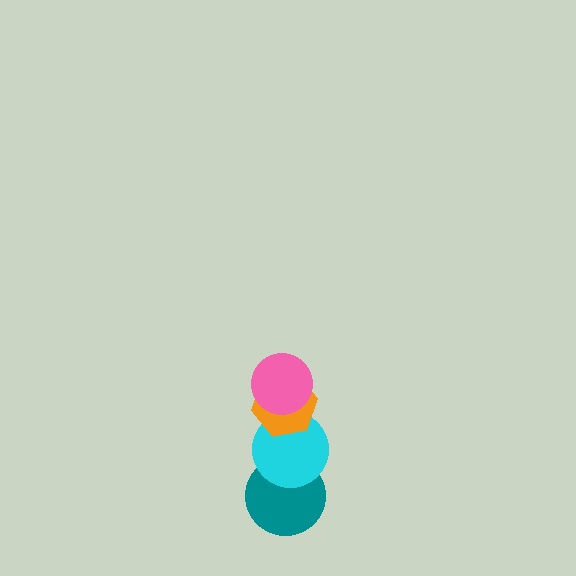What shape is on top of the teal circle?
The cyan circle is on top of the teal circle.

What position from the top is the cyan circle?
The cyan circle is 3rd from the top.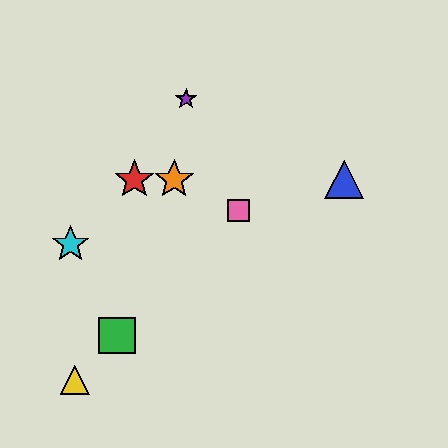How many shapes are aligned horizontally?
3 shapes (the red star, the blue triangle, the orange star) are aligned horizontally.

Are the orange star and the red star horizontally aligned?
Yes, both are at y≈179.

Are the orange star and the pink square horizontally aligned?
No, the orange star is at y≈179 and the pink square is at y≈211.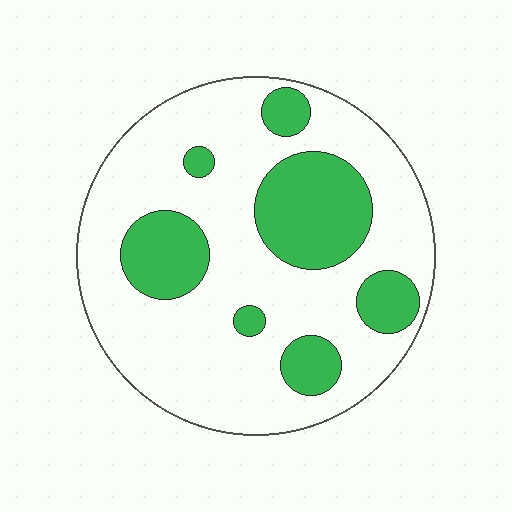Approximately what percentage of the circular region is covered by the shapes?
Approximately 25%.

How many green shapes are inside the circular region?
7.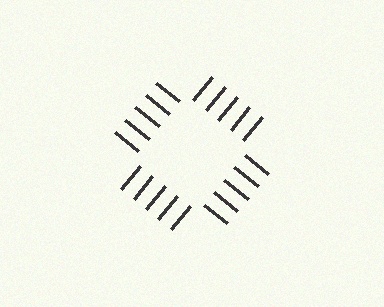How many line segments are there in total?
20 — 5 along each of the 4 edges.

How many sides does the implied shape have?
4 sides — the line-ends trace a square.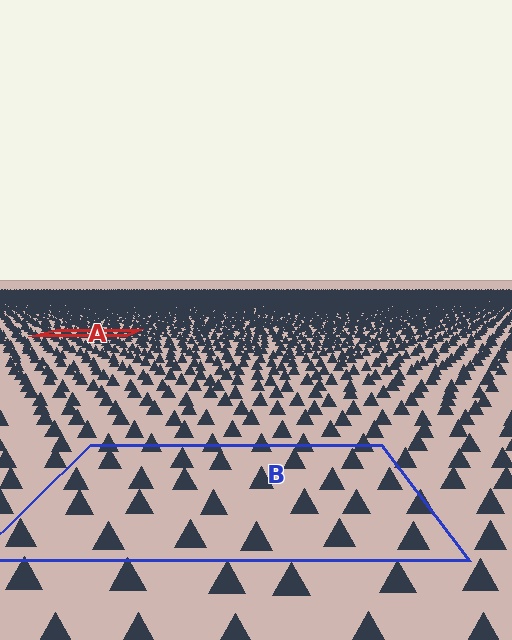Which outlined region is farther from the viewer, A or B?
Region A is farther from the viewer — the texture elements inside it appear smaller and more densely packed.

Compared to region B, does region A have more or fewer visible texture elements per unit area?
Region A has more texture elements per unit area — they are packed more densely because it is farther away.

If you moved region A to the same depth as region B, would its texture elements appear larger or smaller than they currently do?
They would appear larger. At a closer depth, the same texture elements are projected at a bigger on-screen size.